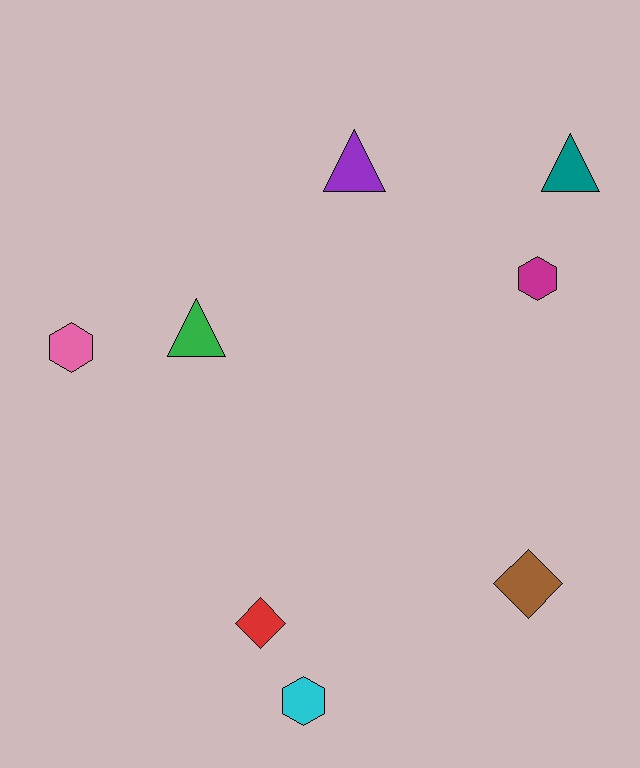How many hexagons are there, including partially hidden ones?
There are 3 hexagons.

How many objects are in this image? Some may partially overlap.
There are 8 objects.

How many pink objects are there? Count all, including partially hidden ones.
There is 1 pink object.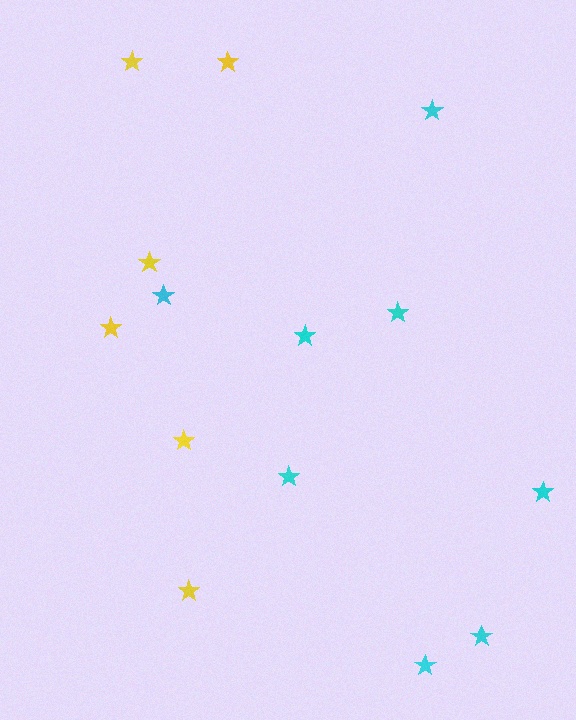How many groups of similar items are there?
There are 2 groups: one group of yellow stars (6) and one group of cyan stars (8).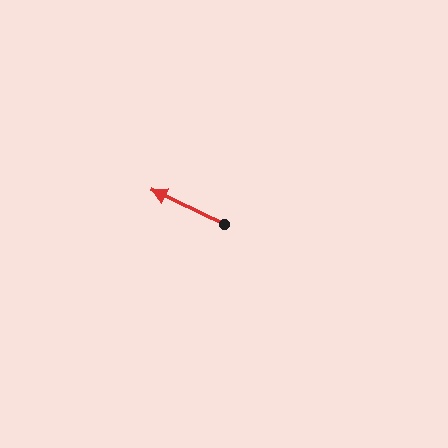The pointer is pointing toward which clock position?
Roughly 10 o'clock.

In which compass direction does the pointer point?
Northwest.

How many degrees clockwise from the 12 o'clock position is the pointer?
Approximately 295 degrees.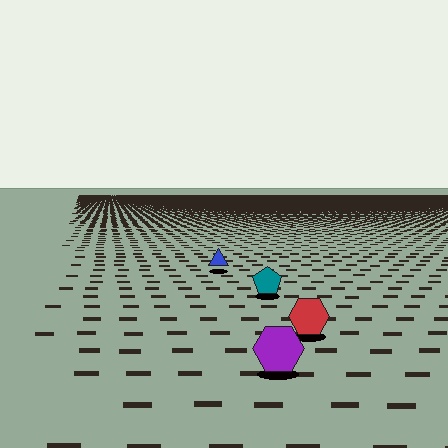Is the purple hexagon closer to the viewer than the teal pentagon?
Yes. The purple hexagon is closer — you can tell from the texture gradient: the ground texture is coarser near it.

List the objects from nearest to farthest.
From nearest to farthest: the purple hexagon, the red hexagon, the teal pentagon, the blue triangle.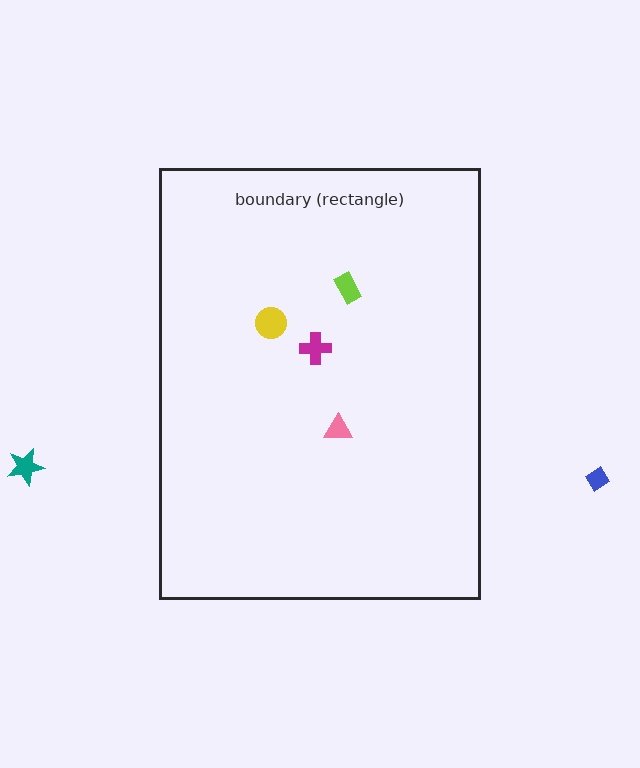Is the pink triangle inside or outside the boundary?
Inside.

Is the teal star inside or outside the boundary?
Outside.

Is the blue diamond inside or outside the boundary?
Outside.